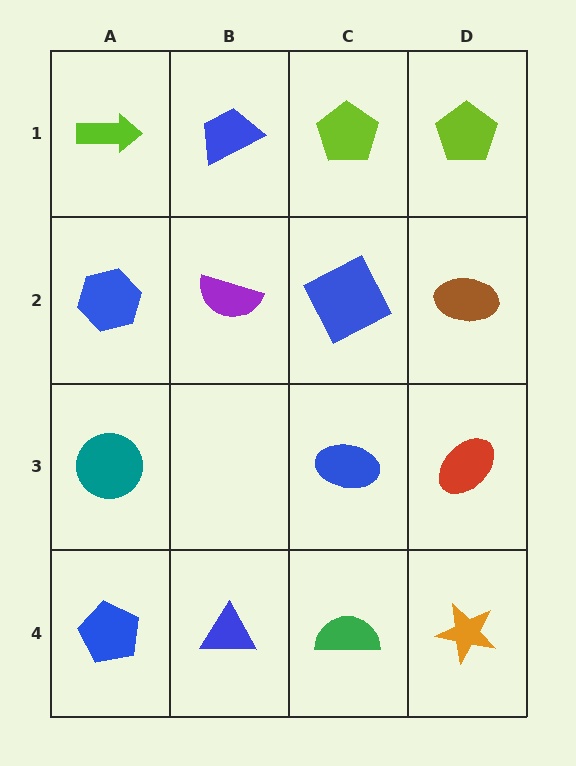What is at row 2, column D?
A brown ellipse.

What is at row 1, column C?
A lime pentagon.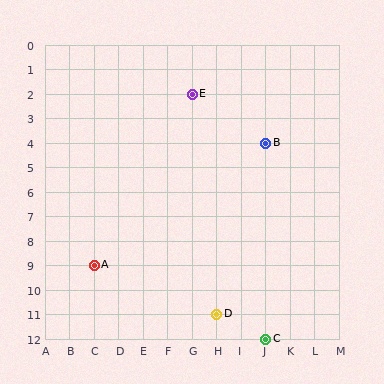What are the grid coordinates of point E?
Point E is at grid coordinates (G, 2).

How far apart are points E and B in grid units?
Points E and B are 3 columns and 2 rows apart (about 3.6 grid units diagonally).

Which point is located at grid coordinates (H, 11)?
Point D is at (H, 11).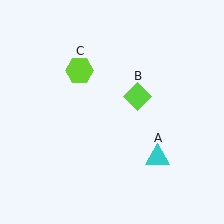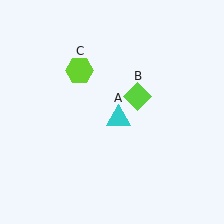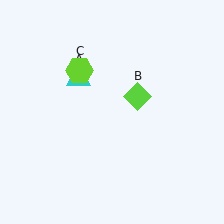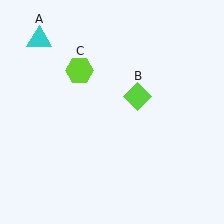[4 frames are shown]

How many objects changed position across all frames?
1 object changed position: cyan triangle (object A).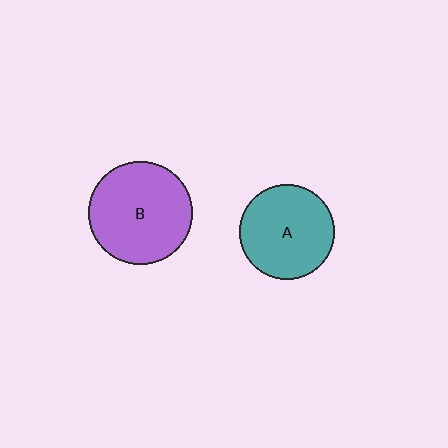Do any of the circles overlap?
No, none of the circles overlap.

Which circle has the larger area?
Circle B (purple).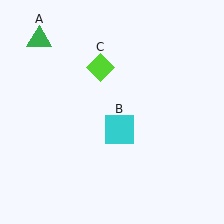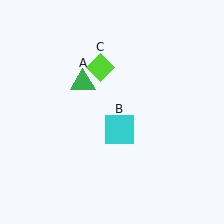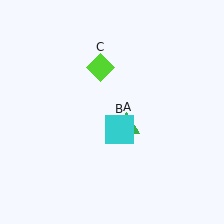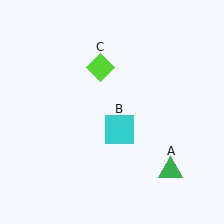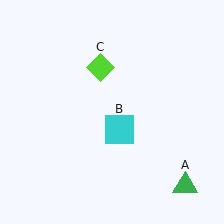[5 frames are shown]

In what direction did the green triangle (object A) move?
The green triangle (object A) moved down and to the right.